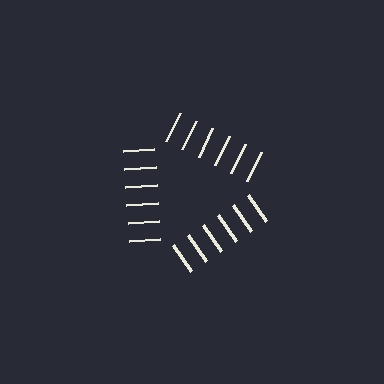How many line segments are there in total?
18 — 6 along each of the 3 edges.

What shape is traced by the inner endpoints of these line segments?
An illusory triangle — the line segments terminate on its edges but no continuous stroke is drawn.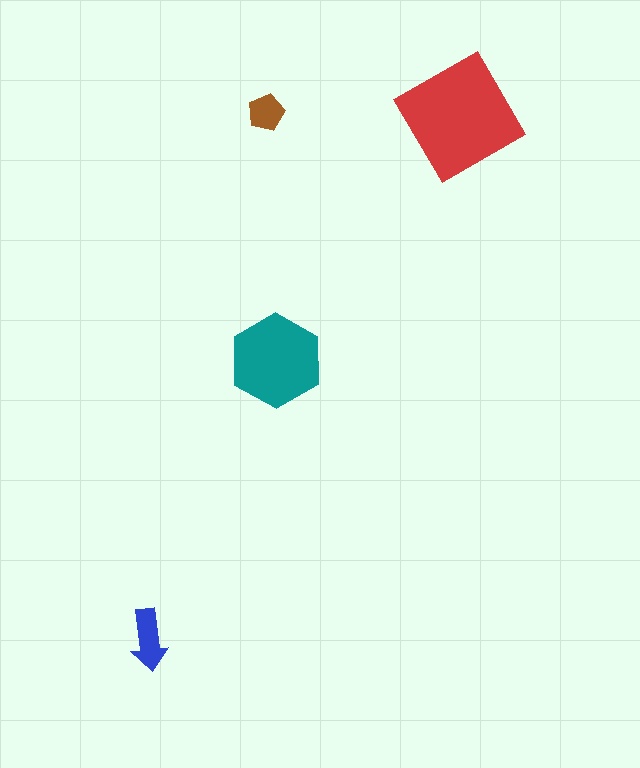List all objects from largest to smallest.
The red diamond, the teal hexagon, the blue arrow, the brown pentagon.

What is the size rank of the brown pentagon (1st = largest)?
4th.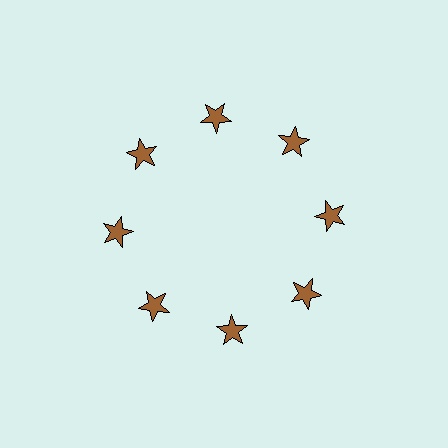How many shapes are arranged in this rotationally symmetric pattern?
There are 8 shapes, arranged in 8 groups of 1.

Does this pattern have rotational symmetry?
Yes, this pattern has 8-fold rotational symmetry. It looks the same after rotating 45 degrees around the center.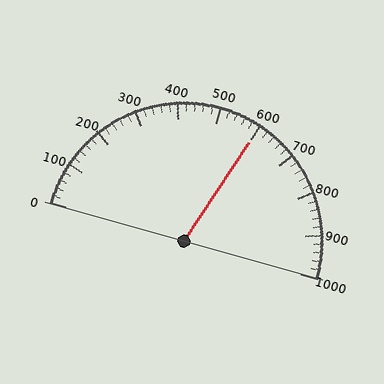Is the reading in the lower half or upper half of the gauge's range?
The reading is in the upper half of the range (0 to 1000).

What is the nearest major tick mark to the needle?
The nearest major tick mark is 600.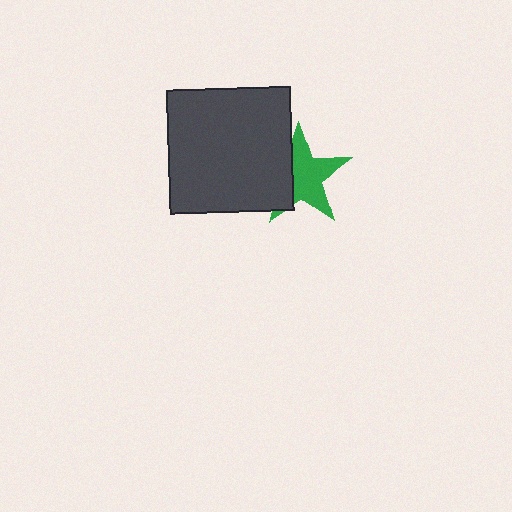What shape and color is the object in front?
The object in front is a dark gray square.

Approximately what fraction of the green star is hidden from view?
Roughly 35% of the green star is hidden behind the dark gray square.